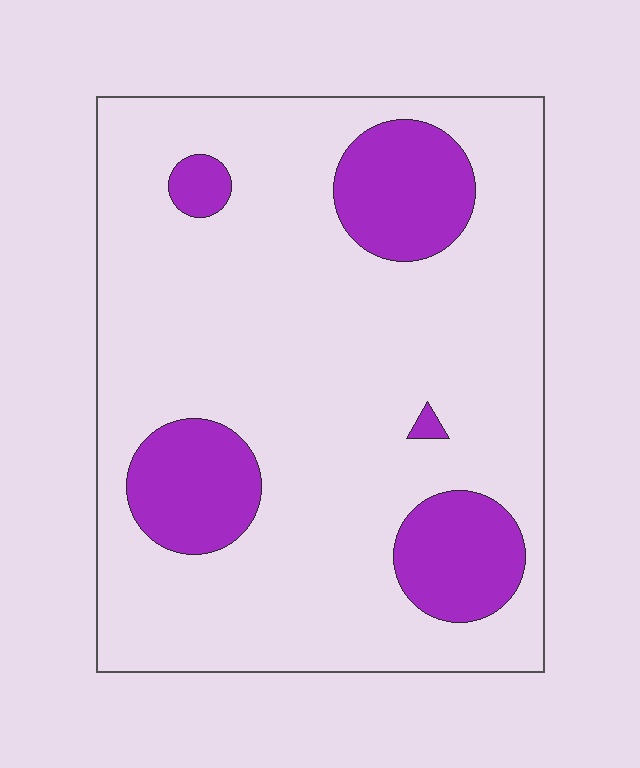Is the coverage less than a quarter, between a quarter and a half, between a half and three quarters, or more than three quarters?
Less than a quarter.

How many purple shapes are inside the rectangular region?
5.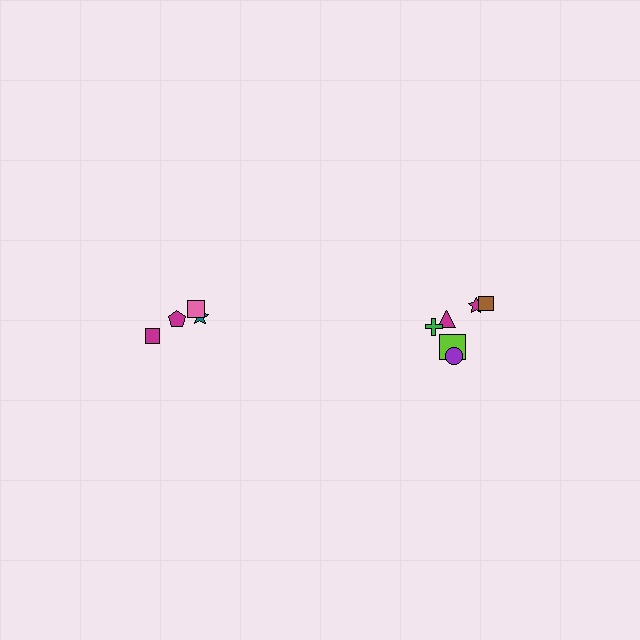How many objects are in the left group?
There are 4 objects.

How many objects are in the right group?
There are 6 objects.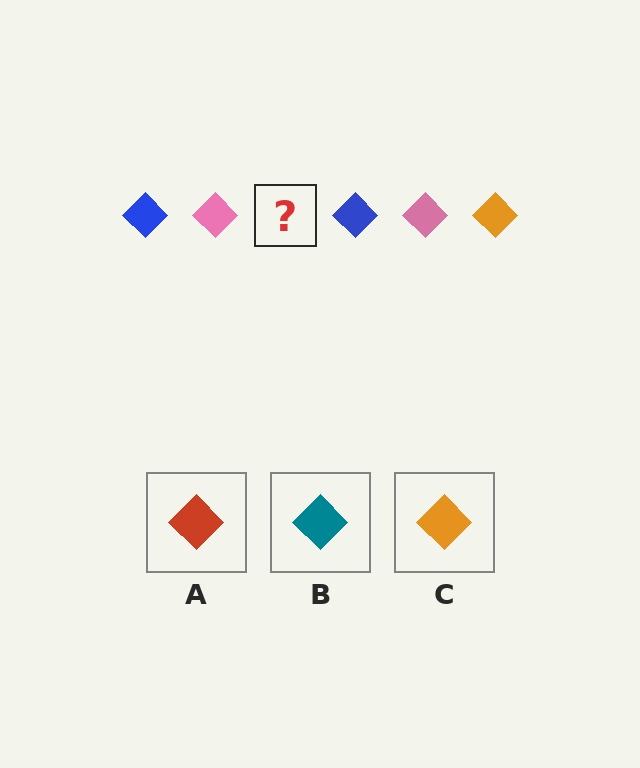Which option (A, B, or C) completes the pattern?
C.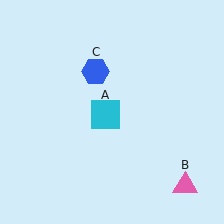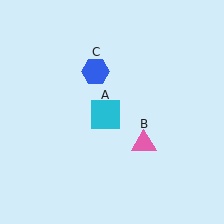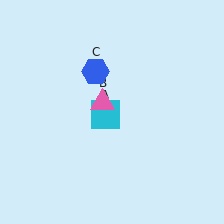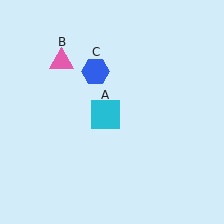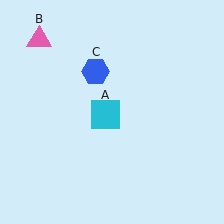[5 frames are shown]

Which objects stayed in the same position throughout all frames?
Cyan square (object A) and blue hexagon (object C) remained stationary.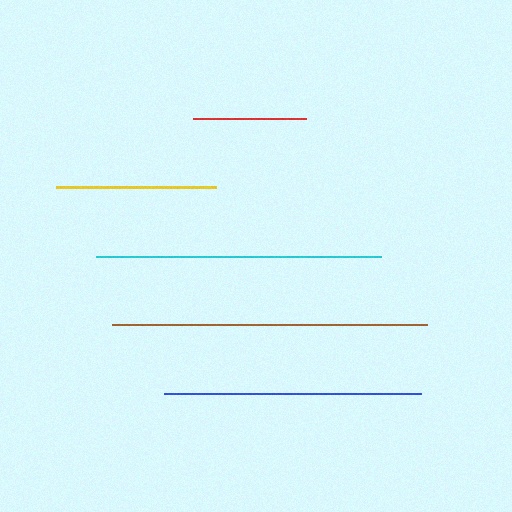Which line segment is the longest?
The brown line is the longest at approximately 315 pixels.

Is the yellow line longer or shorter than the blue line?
The blue line is longer than the yellow line.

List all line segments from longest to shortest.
From longest to shortest: brown, cyan, blue, yellow, red.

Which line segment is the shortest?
The red line is the shortest at approximately 113 pixels.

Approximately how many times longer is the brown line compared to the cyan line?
The brown line is approximately 1.1 times the length of the cyan line.